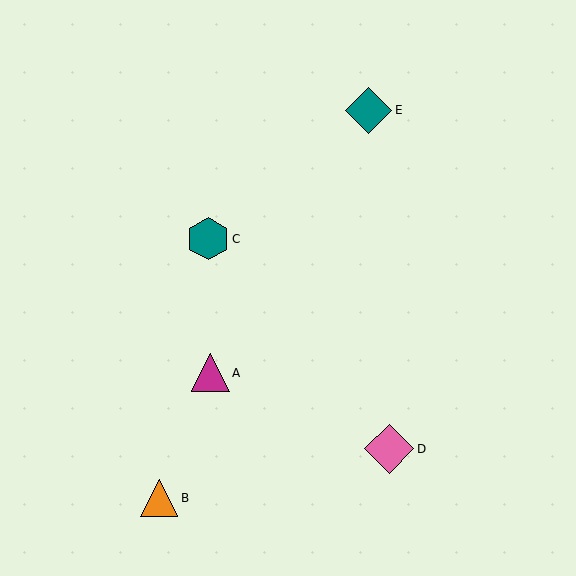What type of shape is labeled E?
Shape E is a teal diamond.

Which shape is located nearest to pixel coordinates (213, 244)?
The teal hexagon (labeled C) at (208, 239) is nearest to that location.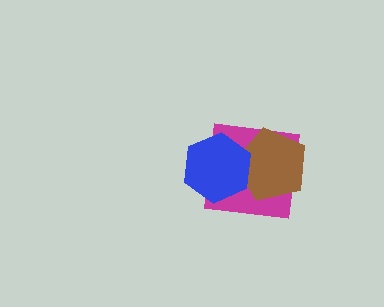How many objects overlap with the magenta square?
2 objects overlap with the magenta square.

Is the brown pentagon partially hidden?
Yes, it is partially covered by another shape.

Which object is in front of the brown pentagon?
The blue hexagon is in front of the brown pentagon.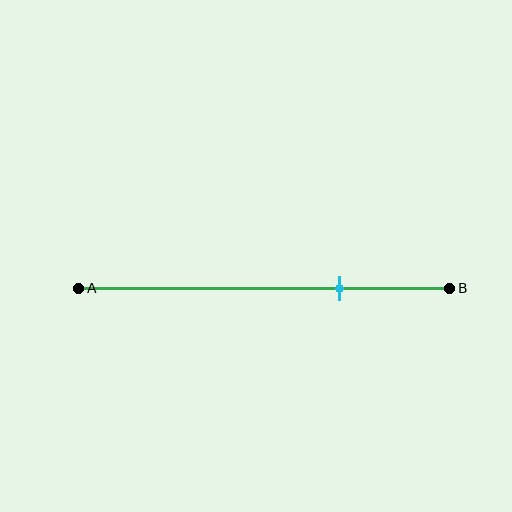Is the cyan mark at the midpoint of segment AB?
No, the mark is at about 70% from A, not at the 50% midpoint.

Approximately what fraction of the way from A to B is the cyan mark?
The cyan mark is approximately 70% of the way from A to B.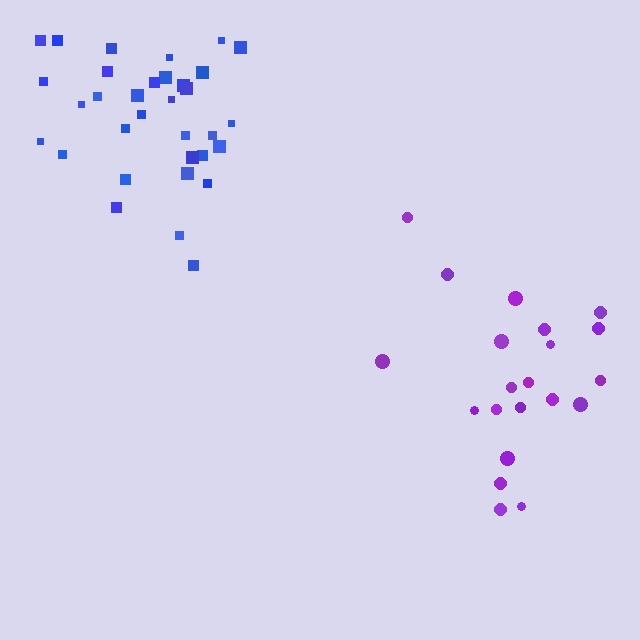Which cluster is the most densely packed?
Blue.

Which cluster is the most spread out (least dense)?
Purple.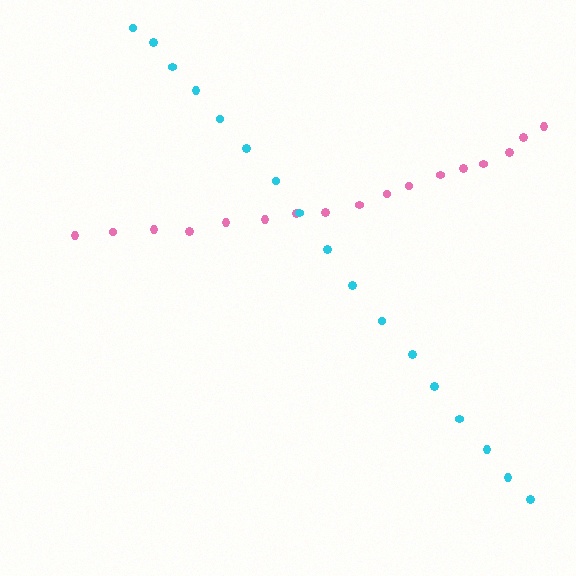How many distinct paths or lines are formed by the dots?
There are 2 distinct paths.